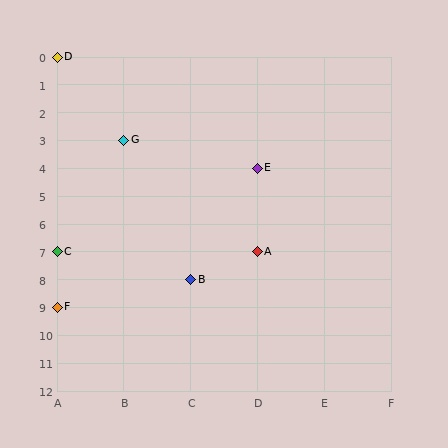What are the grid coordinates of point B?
Point B is at grid coordinates (C, 8).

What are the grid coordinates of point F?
Point F is at grid coordinates (A, 9).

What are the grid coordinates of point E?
Point E is at grid coordinates (D, 4).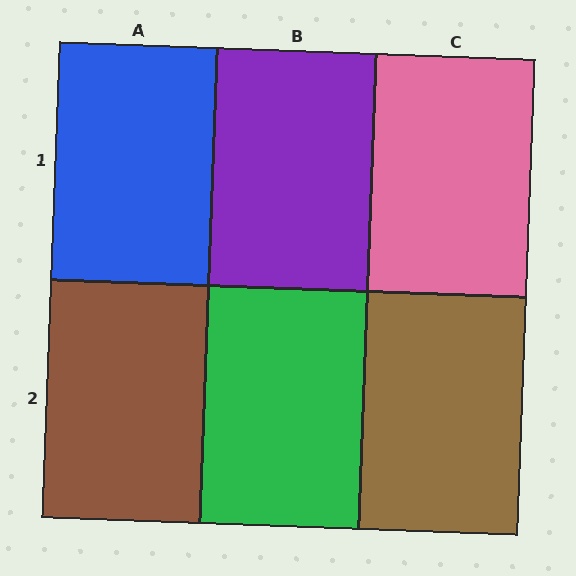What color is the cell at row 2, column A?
Brown.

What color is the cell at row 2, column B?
Green.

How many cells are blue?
1 cell is blue.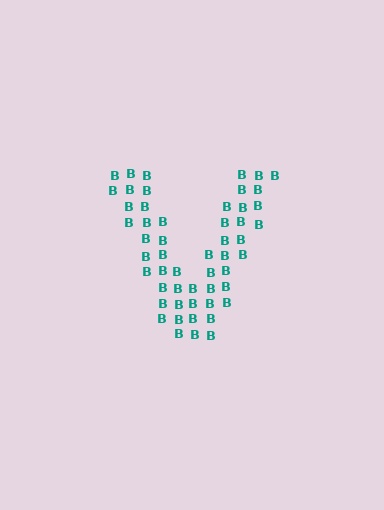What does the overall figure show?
The overall figure shows the letter V.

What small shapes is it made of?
It is made of small letter B's.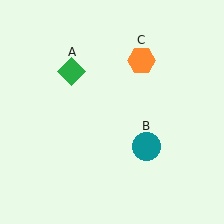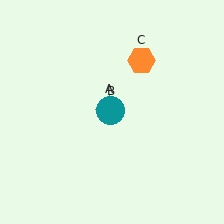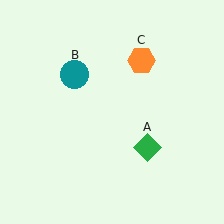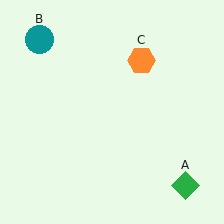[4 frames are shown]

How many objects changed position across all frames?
2 objects changed position: green diamond (object A), teal circle (object B).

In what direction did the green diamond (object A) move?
The green diamond (object A) moved down and to the right.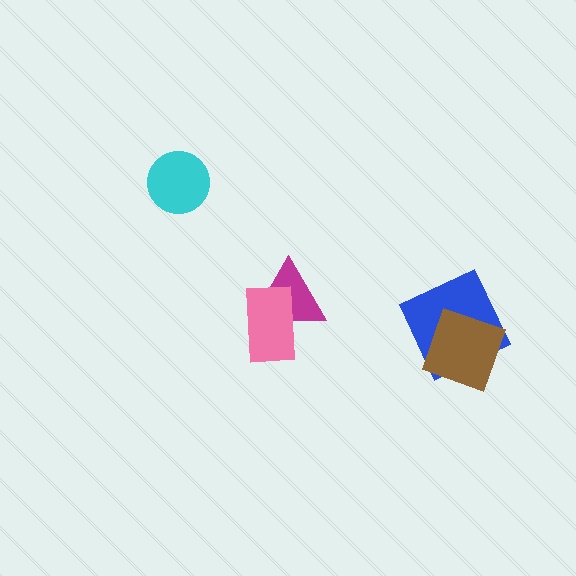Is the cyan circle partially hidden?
No, no other shape covers it.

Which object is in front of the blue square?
The brown square is in front of the blue square.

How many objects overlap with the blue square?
1 object overlaps with the blue square.